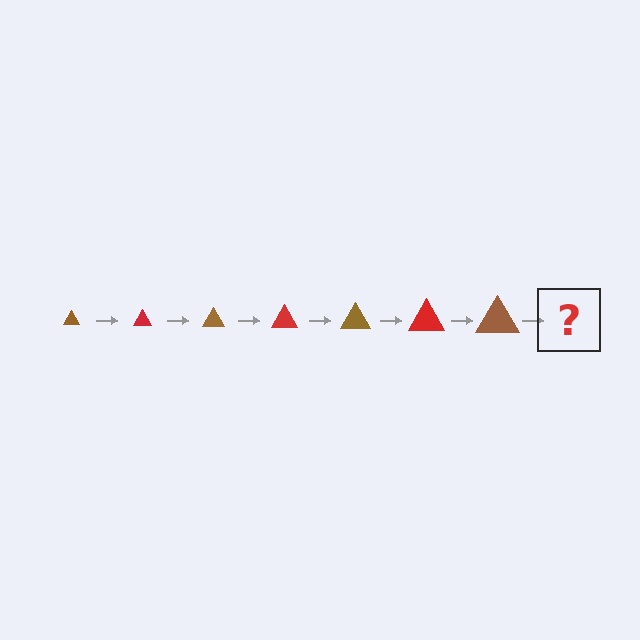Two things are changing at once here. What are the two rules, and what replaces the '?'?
The two rules are that the triangle grows larger each step and the color cycles through brown and red. The '?' should be a red triangle, larger than the previous one.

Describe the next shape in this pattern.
It should be a red triangle, larger than the previous one.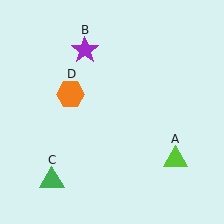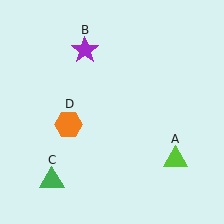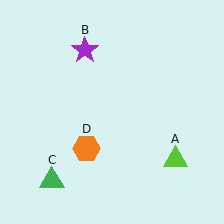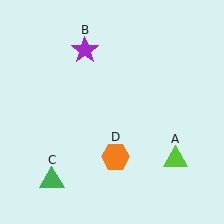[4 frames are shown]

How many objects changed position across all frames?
1 object changed position: orange hexagon (object D).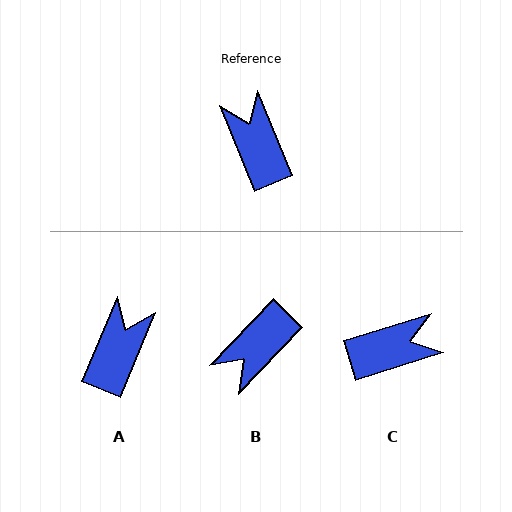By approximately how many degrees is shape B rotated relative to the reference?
Approximately 114 degrees counter-clockwise.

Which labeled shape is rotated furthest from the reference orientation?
B, about 114 degrees away.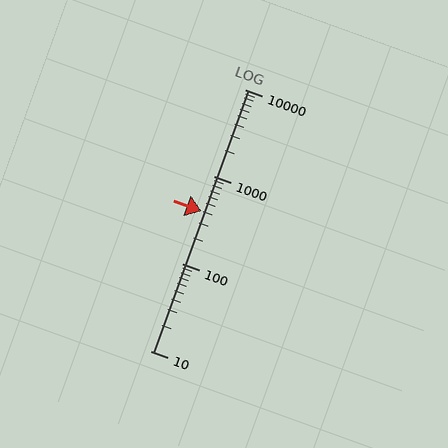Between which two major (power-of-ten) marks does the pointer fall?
The pointer is between 100 and 1000.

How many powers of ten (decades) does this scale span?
The scale spans 3 decades, from 10 to 10000.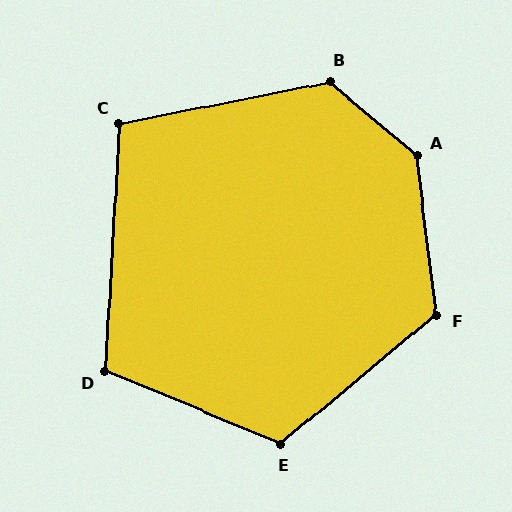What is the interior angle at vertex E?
Approximately 118 degrees (obtuse).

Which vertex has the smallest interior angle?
C, at approximately 105 degrees.